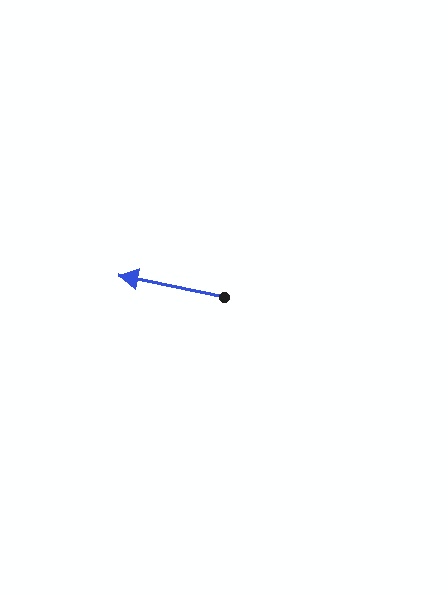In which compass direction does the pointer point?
West.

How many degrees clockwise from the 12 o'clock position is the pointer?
Approximately 282 degrees.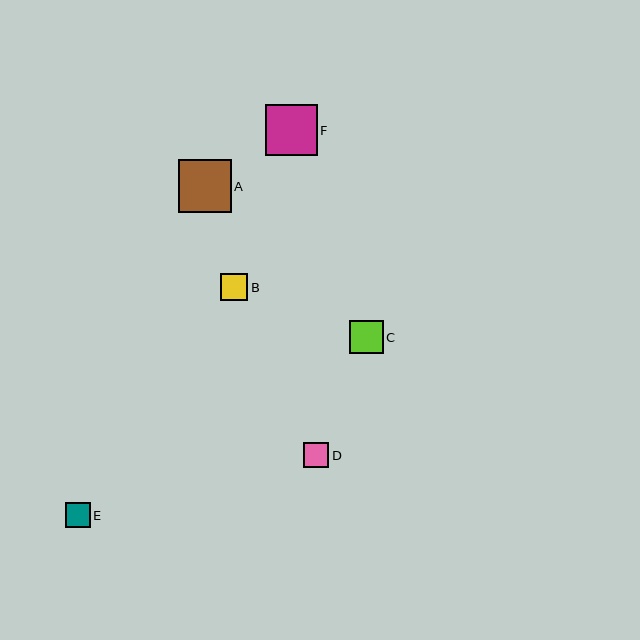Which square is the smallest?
Square E is the smallest with a size of approximately 25 pixels.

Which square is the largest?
Square A is the largest with a size of approximately 53 pixels.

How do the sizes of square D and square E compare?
Square D and square E are approximately the same size.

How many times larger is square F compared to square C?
Square F is approximately 1.5 times the size of square C.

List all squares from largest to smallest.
From largest to smallest: A, F, C, B, D, E.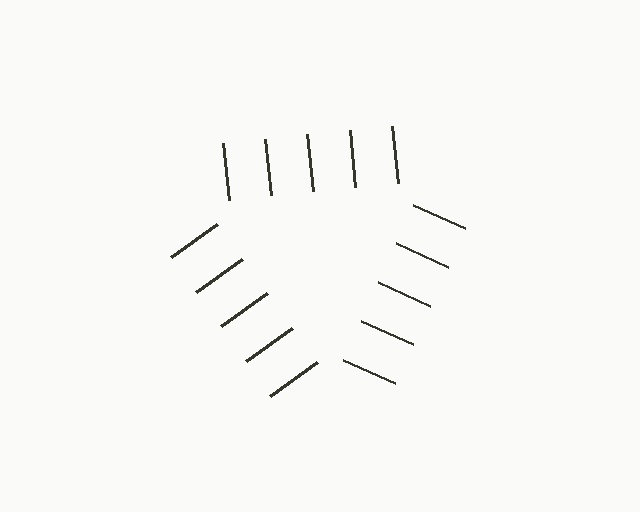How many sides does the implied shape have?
3 sides — the line-ends trace a triangle.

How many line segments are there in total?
15 — 5 along each of the 3 edges.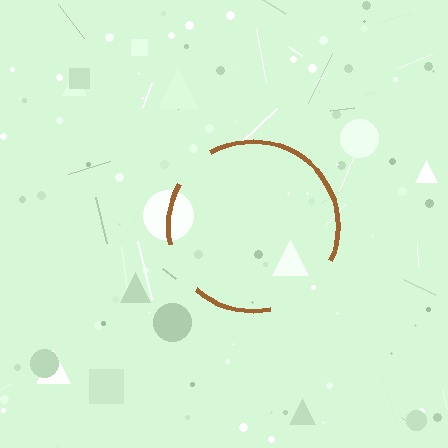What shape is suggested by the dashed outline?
The dashed outline suggests a circle.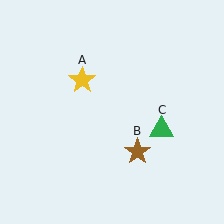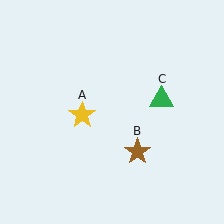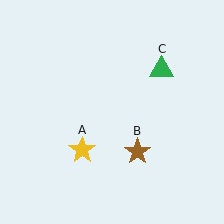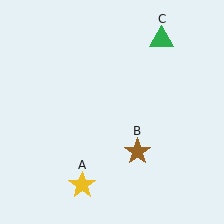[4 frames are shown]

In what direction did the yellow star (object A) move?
The yellow star (object A) moved down.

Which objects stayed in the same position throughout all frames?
Brown star (object B) remained stationary.